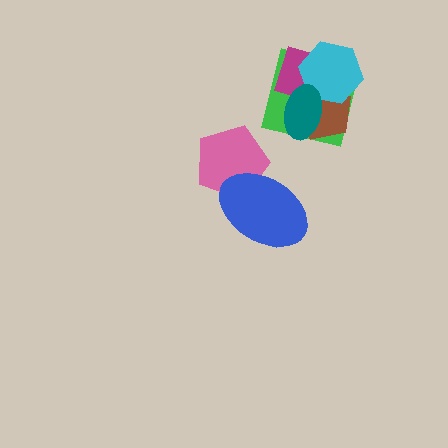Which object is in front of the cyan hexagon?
The teal ellipse is in front of the cyan hexagon.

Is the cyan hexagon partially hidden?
Yes, it is partially covered by another shape.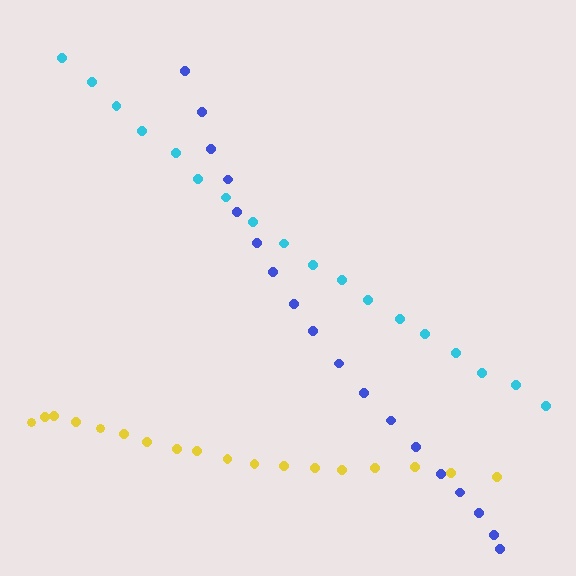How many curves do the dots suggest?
There are 3 distinct paths.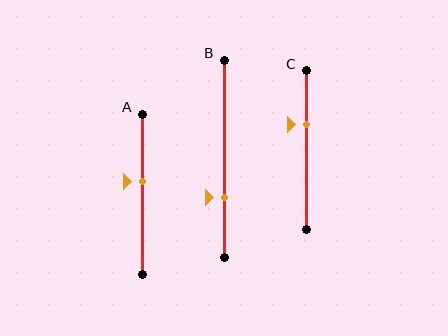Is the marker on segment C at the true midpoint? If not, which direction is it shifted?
No, the marker on segment C is shifted upward by about 16% of the segment length.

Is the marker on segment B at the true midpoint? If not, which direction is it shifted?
No, the marker on segment B is shifted downward by about 20% of the segment length.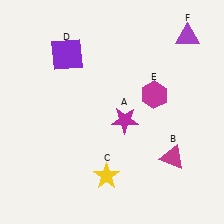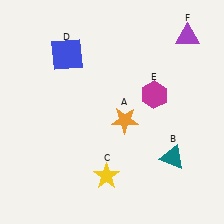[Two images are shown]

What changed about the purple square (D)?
In Image 1, D is purple. In Image 2, it changed to blue.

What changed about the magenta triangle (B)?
In Image 1, B is magenta. In Image 2, it changed to teal.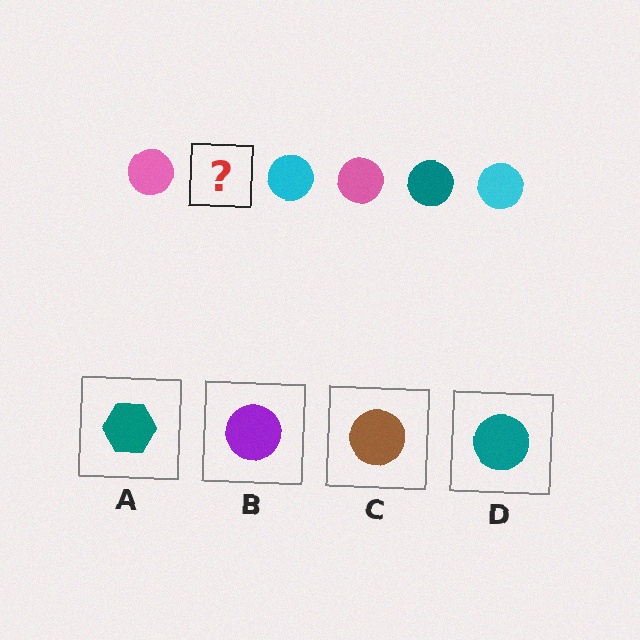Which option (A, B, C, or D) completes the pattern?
D.